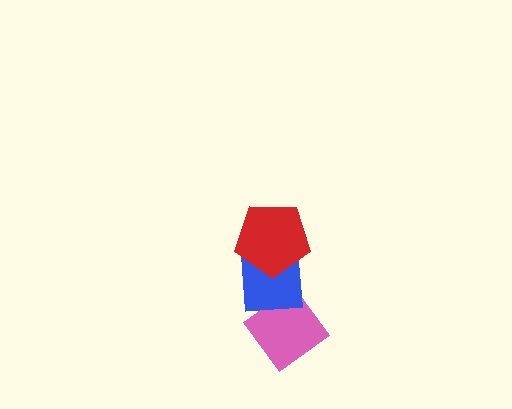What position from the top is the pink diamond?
The pink diamond is 3rd from the top.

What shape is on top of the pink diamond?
The blue square is on top of the pink diamond.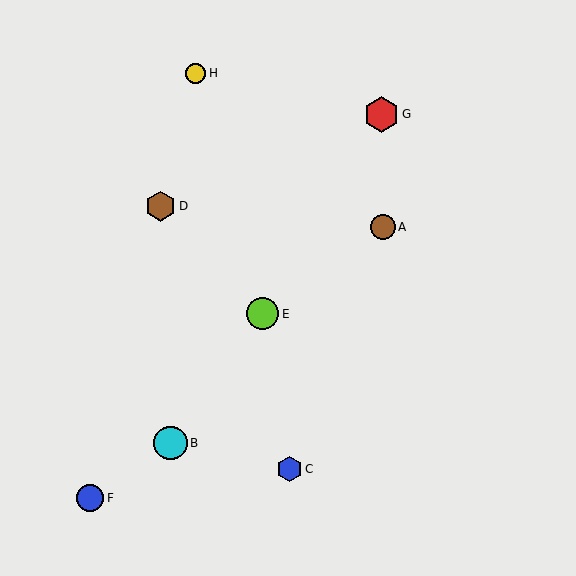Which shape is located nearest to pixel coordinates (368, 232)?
The brown circle (labeled A) at (383, 227) is nearest to that location.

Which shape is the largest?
The red hexagon (labeled G) is the largest.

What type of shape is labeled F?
Shape F is a blue circle.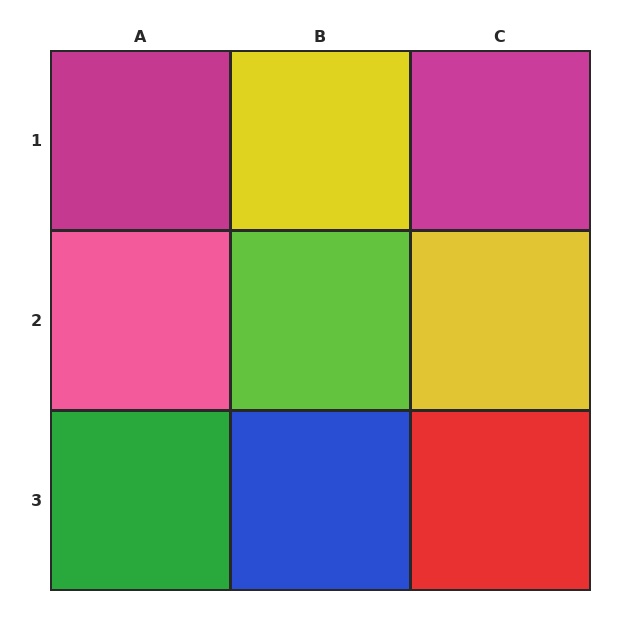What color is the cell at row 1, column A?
Magenta.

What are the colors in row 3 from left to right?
Green, blue, red.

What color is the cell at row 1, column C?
Magenta.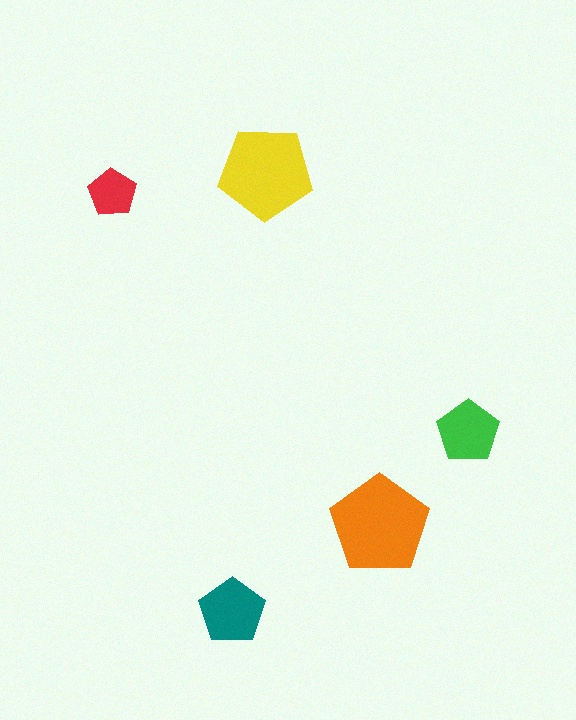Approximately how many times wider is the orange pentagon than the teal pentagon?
About 1.5 times wider.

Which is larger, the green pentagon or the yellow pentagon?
The yellow one.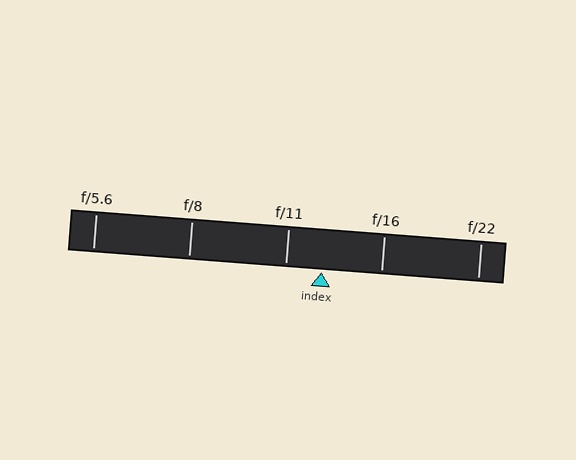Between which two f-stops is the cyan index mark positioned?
The index mark is between f/11 and f/16.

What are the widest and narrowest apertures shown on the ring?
The widest aperture shown is f/5.6 and the narrowest is f/22.